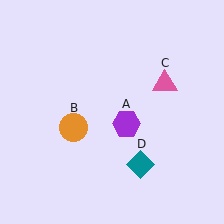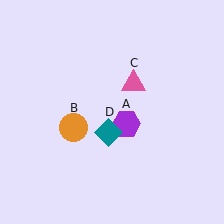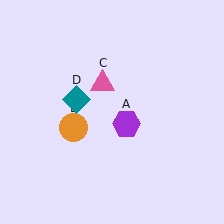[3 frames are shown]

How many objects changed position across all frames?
2 objects changed position: pink triangle (object C), teal diamond (object D).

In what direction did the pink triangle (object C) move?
The pink triangle (object C) moved left.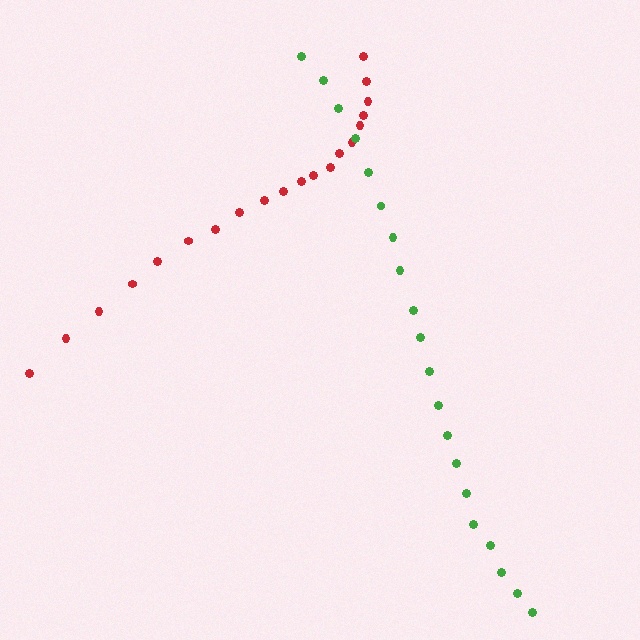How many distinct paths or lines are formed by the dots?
There are 2 distinct paths.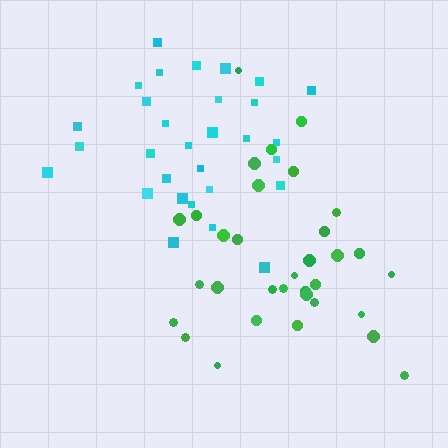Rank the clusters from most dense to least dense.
green, cyan.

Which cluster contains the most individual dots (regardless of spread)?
Green (33).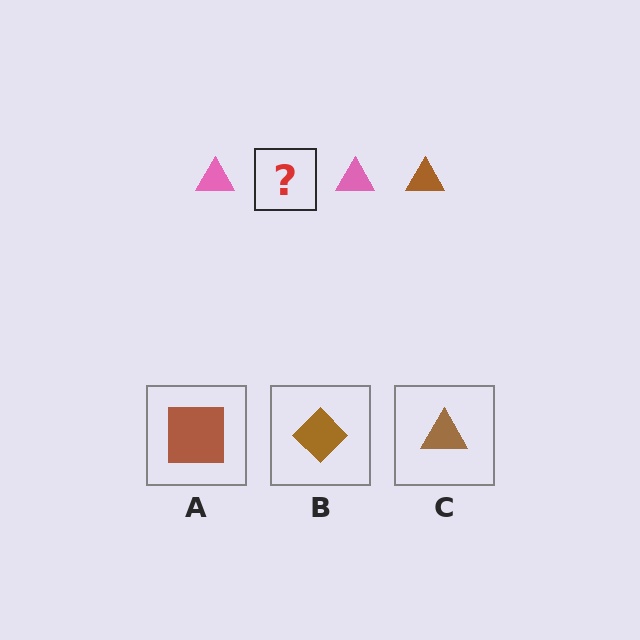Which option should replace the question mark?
Option C.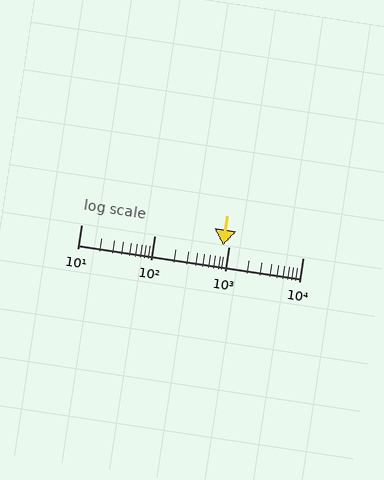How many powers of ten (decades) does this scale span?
The scale spans 3 decades, from 10 to 10000.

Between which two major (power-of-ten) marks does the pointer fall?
The pointer is between 100 and 1000.